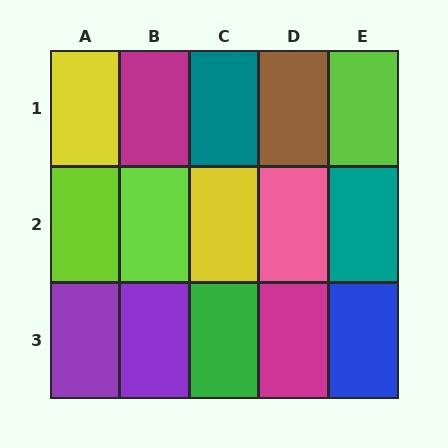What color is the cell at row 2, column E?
Teal.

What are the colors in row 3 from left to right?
Purple, purple, green, magenta, blue.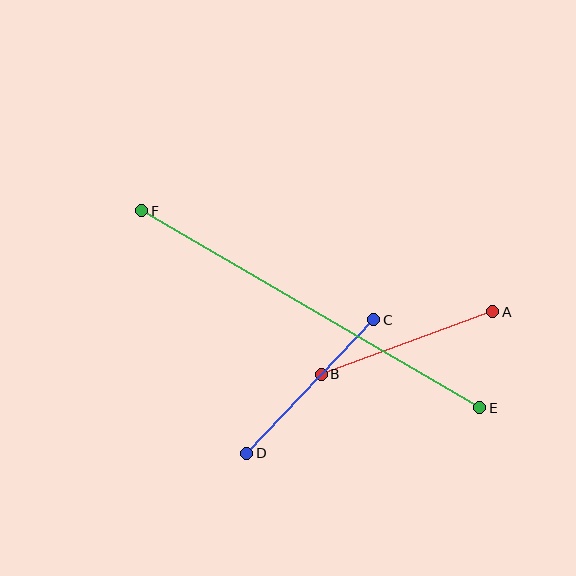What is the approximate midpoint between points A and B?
The midpoint is at approximately (407, 343) pixels.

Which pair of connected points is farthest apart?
Points E and F are farthest apart.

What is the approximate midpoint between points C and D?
The midpoint is at approximately (310, 387) pixels.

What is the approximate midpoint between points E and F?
The midpoint is at approximately (311, 309) pixels.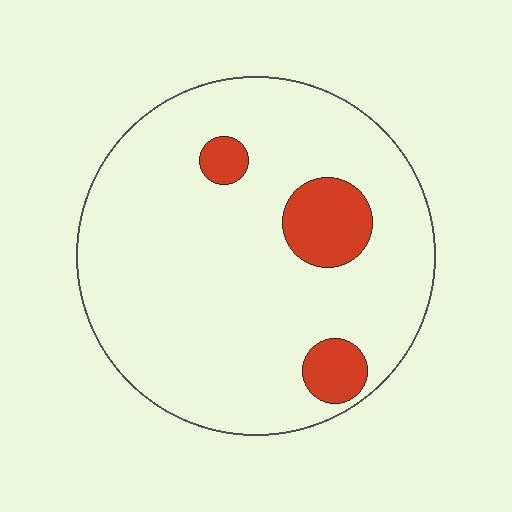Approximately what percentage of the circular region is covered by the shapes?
Approximately 10%.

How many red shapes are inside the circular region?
3.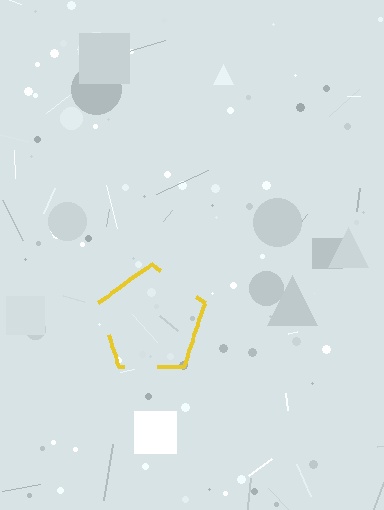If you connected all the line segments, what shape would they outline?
They would outline a pentagon.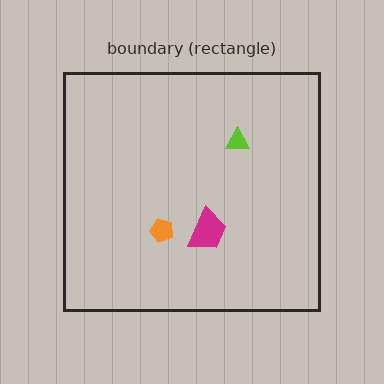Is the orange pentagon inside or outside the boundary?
Inside.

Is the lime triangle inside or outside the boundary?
Inside.